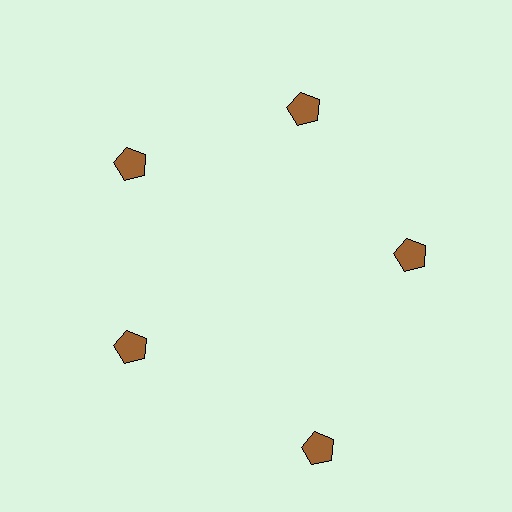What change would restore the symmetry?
The symmetry would be restored by moving it inward, back onto the ring so that all 5 pentagons sit at equal angles and equal distance from the center.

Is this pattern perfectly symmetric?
No. The 5 brown pentagons are arranged in a ring, but one element near the 5 o'clock position is pushed outward from the center, breaking the 5-fold rotational symmetry.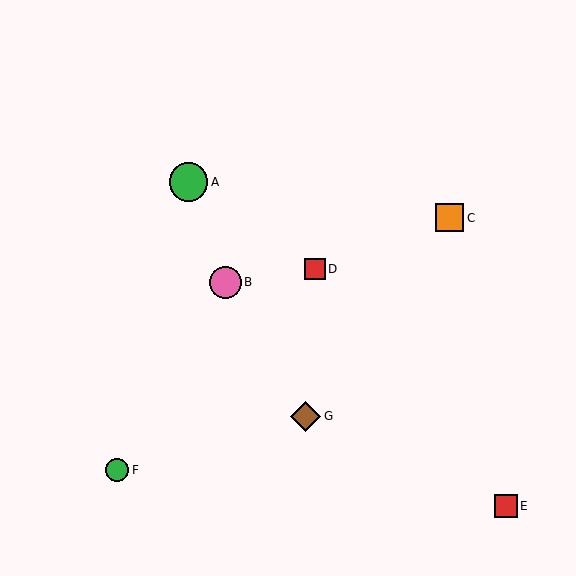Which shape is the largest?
The green circle (labeled A) is the largest.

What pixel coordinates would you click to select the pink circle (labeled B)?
Click at (225, 282) to select the pink circle B.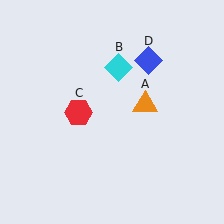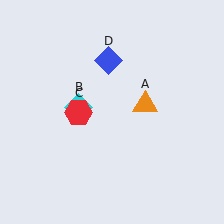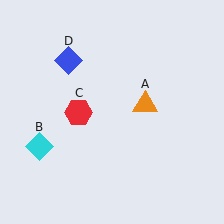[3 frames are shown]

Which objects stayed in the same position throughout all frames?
Orange triangle (object A) and red hexagon (object C) remained stationary.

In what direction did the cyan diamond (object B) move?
The cyan diamond (object B) moved down and to the left.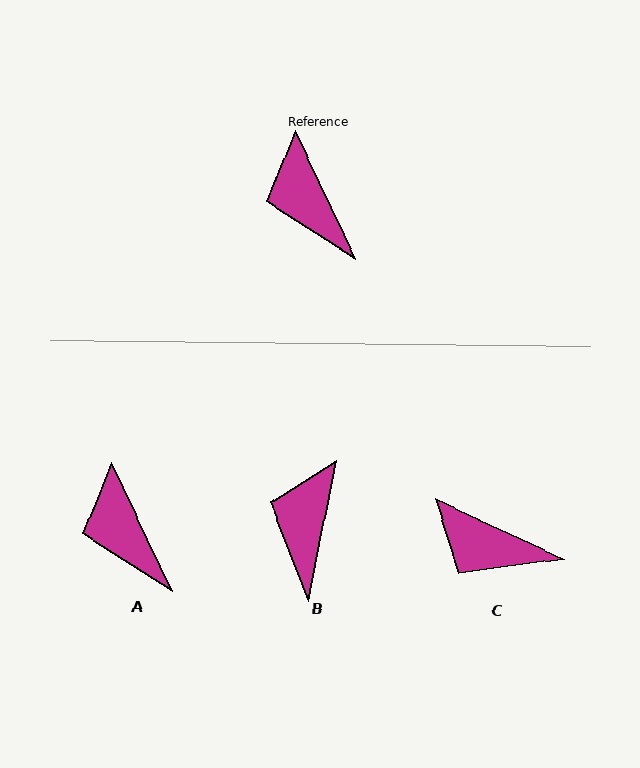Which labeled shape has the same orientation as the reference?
A.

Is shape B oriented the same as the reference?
No, it is off by about 36 degrees.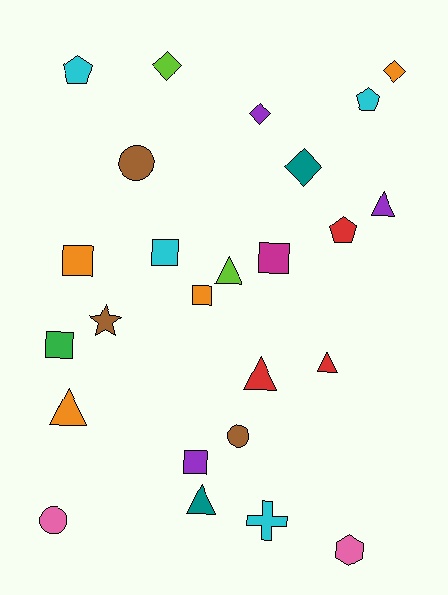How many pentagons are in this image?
There are 3 pentagons.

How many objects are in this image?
There are 25 objects.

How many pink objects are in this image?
There are 2 pink objects.